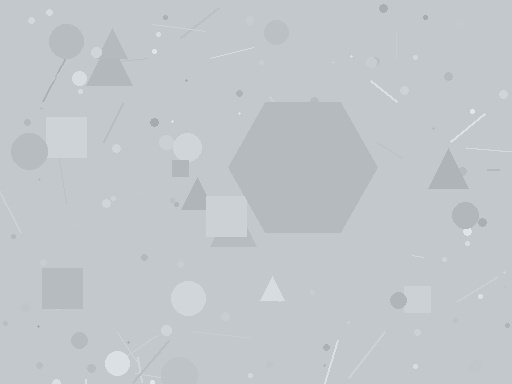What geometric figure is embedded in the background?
A hexagon is embedded in the background.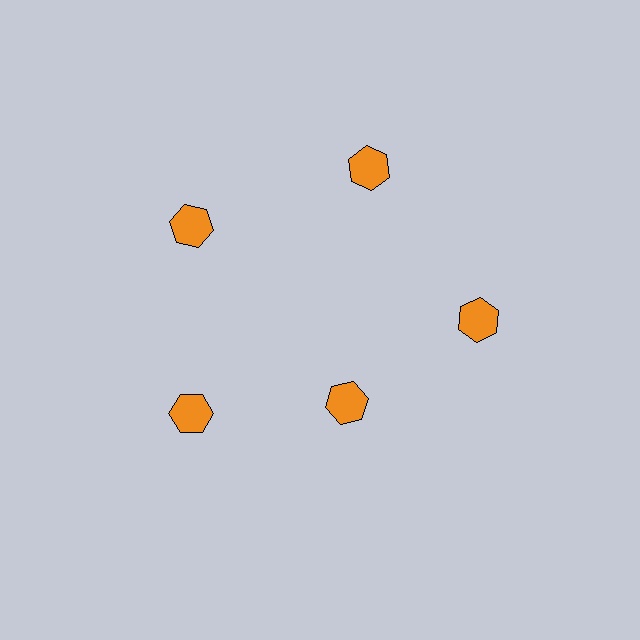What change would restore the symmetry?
The symmetry would be restored by moving it outward, back onto the ring so that all 5 hexagons sit at equal angles and equal distance from the center.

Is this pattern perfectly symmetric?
No. The 5 orange hexagons are arranged in a ring, but one element near the 5 o'clock position is pulled inward toward the center, breaking the 5-fold rotational symmetry.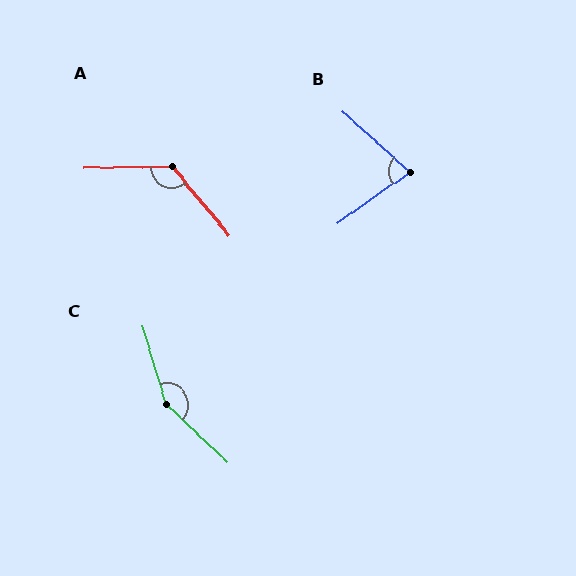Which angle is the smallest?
B, at approximately 77 degrees.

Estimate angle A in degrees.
Approximately 129 degrees.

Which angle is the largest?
C, at approximately 150 degrees.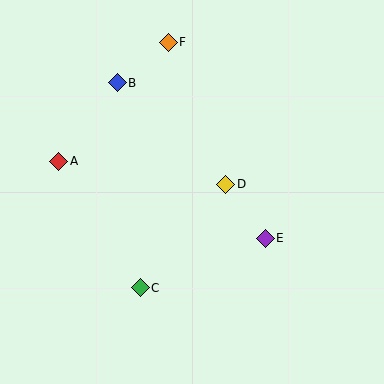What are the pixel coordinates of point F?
Point F is at (168, 42).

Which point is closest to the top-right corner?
Point F is closest to the top-right corner.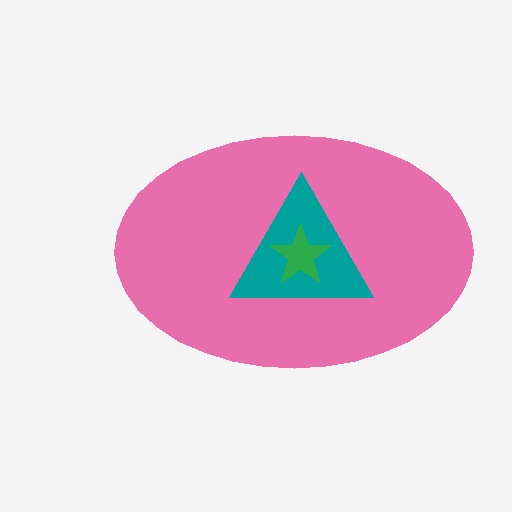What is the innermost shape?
The green star.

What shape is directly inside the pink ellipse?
The teal triangle.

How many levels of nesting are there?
3.